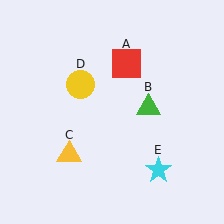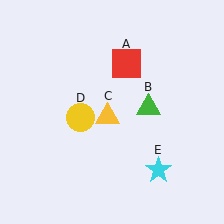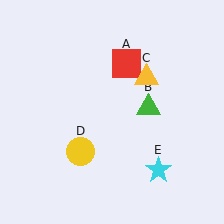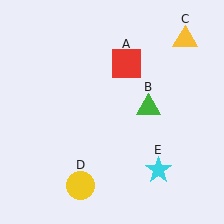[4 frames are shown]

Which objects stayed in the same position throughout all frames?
Red square (object A) and green triangle (object B) and cyan star (object E) remained stationary.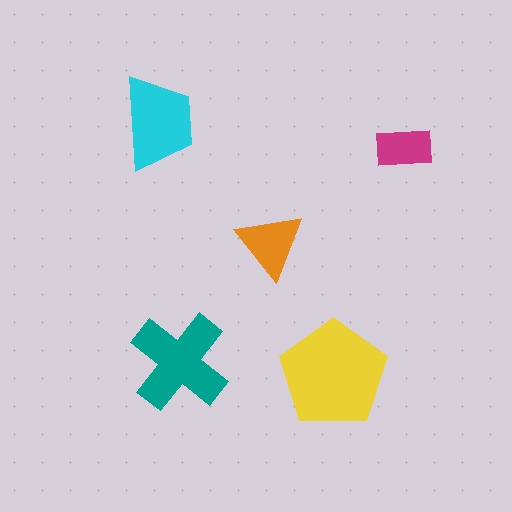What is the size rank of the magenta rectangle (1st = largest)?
5th.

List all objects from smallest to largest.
The magenta rectangle, the orange triangle, the cyan trapezoid, the teal cross, the yellow pentagon.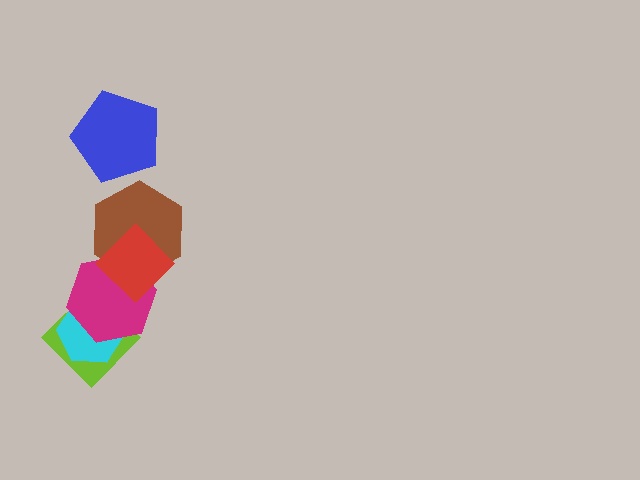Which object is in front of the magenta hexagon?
The red diamond is in front of the magenta hexagon.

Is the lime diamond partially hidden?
Yes, it is partially covered by another shape.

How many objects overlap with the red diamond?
2 objects overlap with the red diamond.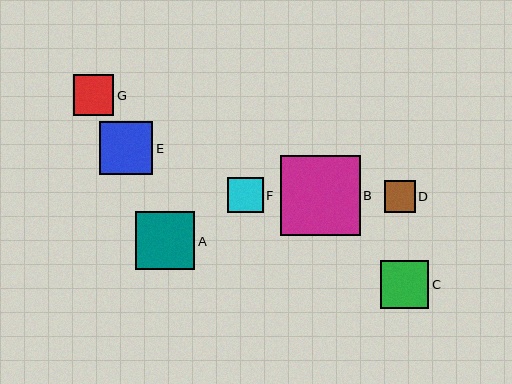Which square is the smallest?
Square D is the smallest with a size of approximately 31 pixels.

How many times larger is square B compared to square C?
Square B is approximately 1.7 times the size of square C.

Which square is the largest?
Square B is the largest with a size of approximately 80 pixels.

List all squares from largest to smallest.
From largest to smallest: B, A, E, C, G, F, D.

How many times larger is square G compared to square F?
Square G is approximately 1.1 times the size of square F.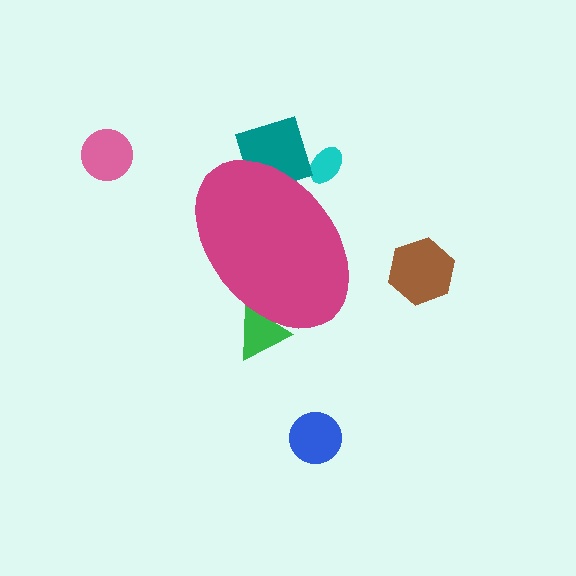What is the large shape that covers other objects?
A magenta ellipse.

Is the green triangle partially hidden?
Yes, the green triangle is partially hidden behind the magenta ellipse.